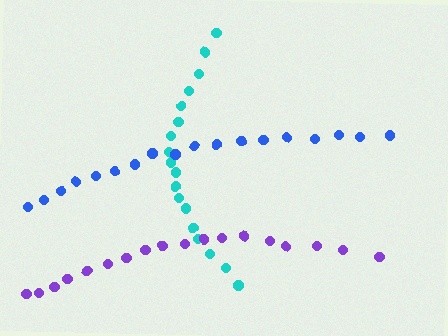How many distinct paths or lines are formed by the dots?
There are 3 distinct paths.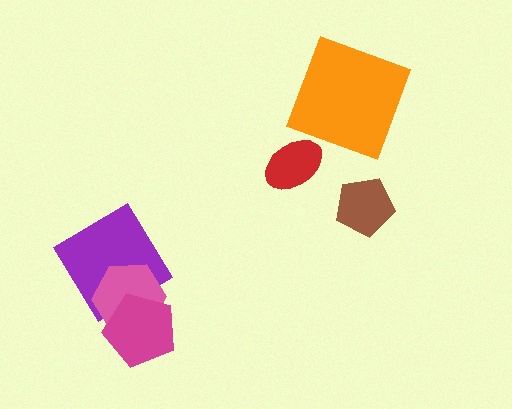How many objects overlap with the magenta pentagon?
2 objects overlap with the magenta pentagon.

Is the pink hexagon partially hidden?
Yes, it is partially covered by another shape.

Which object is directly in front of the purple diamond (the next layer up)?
The pink hexagon is directly in front of the purple diamond.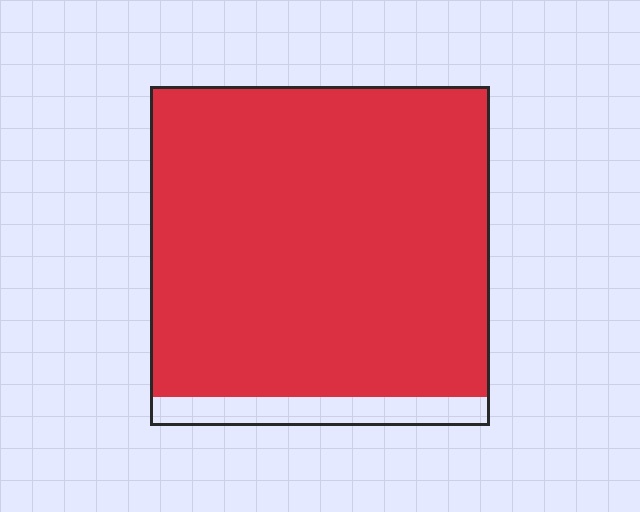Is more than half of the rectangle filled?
Yes.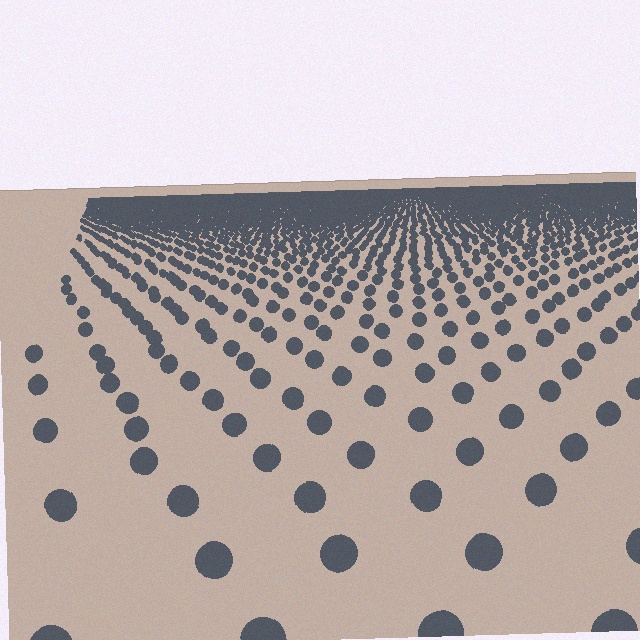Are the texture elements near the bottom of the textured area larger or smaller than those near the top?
Larger. Near the bottom, elements are closer to the viewer and appear at a bigger on-screen size.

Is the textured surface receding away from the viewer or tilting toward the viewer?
The surface is receding away from the viewer. Texture elements get smaller and denser toward the top.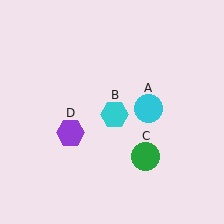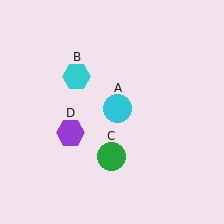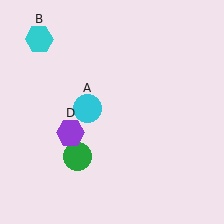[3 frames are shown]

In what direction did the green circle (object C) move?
The green circle (object C) moved left.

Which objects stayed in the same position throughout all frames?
Purple hexagon (object D) remained stationary.